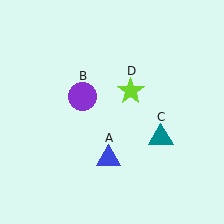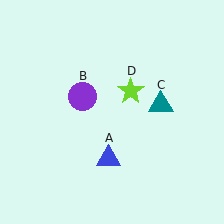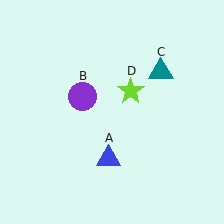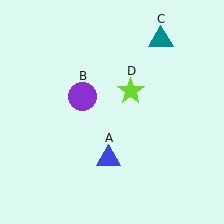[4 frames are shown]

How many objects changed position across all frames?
1 object changed position: teal triangle (object C).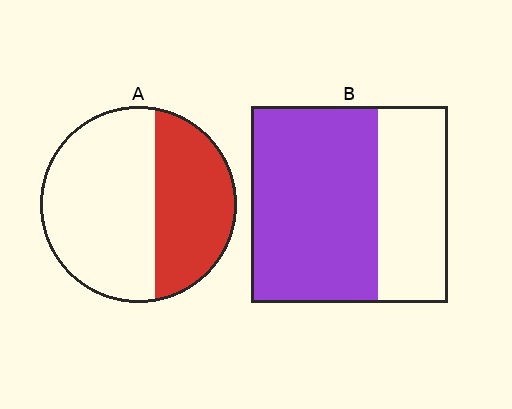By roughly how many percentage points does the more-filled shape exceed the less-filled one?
By roughly 25 percentage points (B over A).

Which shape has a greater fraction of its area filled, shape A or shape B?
Shape B.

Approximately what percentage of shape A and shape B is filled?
A is approximately 40% and B is approximately 65%.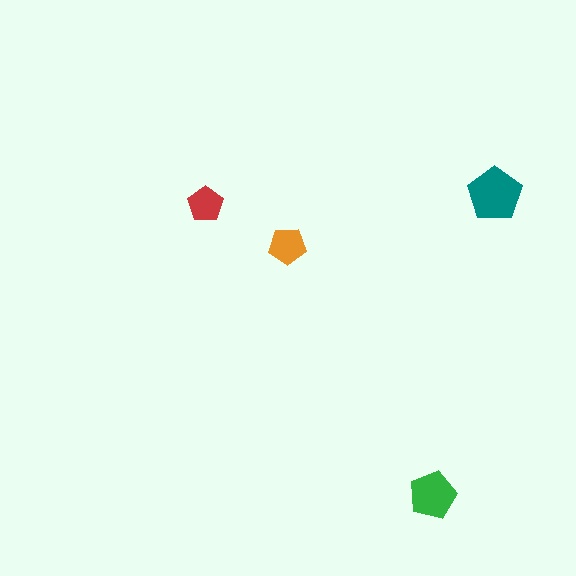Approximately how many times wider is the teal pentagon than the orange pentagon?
About 1.5 times wider.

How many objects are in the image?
There are 4 objects in the image.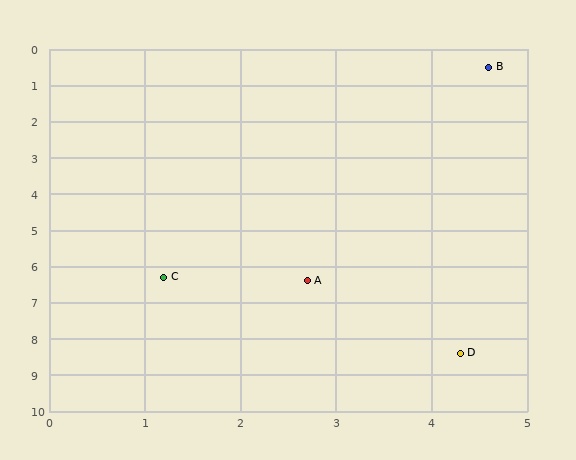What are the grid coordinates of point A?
Point A is at approximately (2.7, 6.4).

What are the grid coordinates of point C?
Point C is at approximately (1.2, 6.3).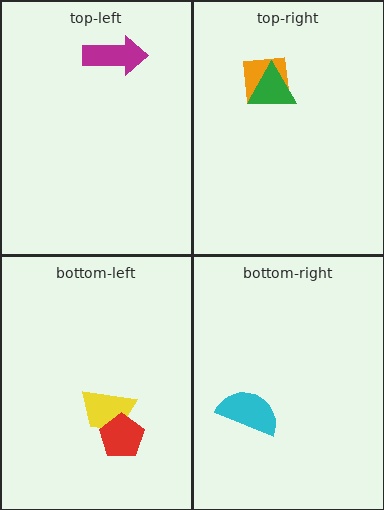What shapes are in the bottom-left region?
The yellow trapezoid, the red pentagon.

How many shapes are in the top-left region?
1.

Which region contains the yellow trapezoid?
The bottom-left region.